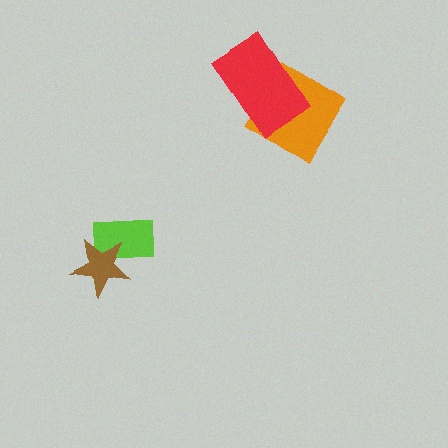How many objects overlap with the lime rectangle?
1 object overlaps with the lime rectangle.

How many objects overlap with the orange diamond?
1 object overlaps with the orange diamond.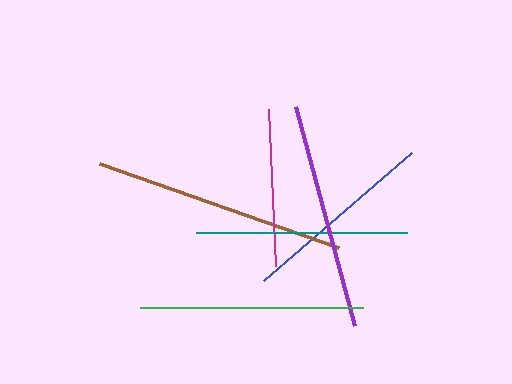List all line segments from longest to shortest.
From longest to shortest: brown, purple, green, teal, blue, magenta.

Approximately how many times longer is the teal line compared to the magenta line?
The teal line is approximately 1.3 times the length of the magenta line.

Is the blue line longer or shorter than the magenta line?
The blue line is longer than the magenta line.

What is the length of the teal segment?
The teal segment is approximately 211 pixels long.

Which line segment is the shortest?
The magenta line is the shortest at approximately 157 pixels.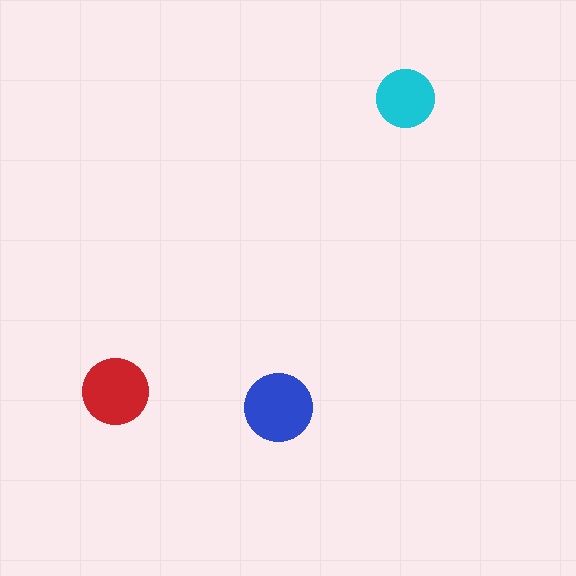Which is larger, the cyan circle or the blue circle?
The blue one.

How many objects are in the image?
There are 3 objects in the image.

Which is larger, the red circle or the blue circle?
The blue one.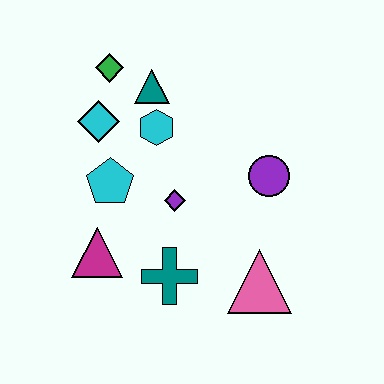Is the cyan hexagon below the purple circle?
No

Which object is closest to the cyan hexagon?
The teal triangle is closest to the cyan hexagon.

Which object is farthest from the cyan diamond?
The pink triangle is farthest from the cyan diamond.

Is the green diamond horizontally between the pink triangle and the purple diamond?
No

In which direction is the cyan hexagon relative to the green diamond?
The cyan hexagon is below the green diamond.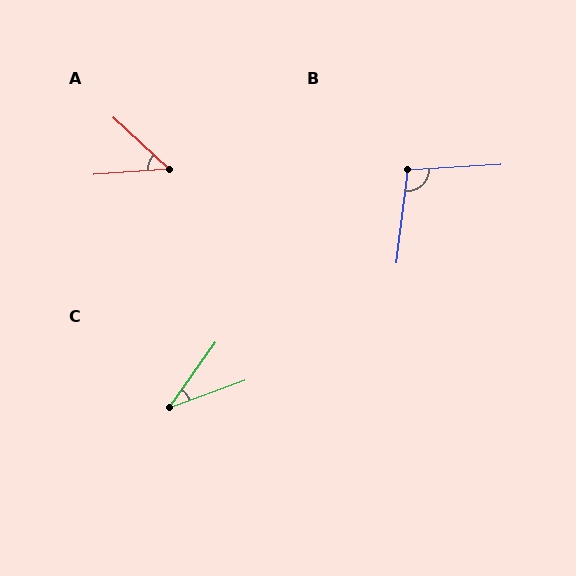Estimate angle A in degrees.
Approximately 47 degrees.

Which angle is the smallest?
C, at approximately 35 degrees.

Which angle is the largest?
B, at approximately 101 degrees.